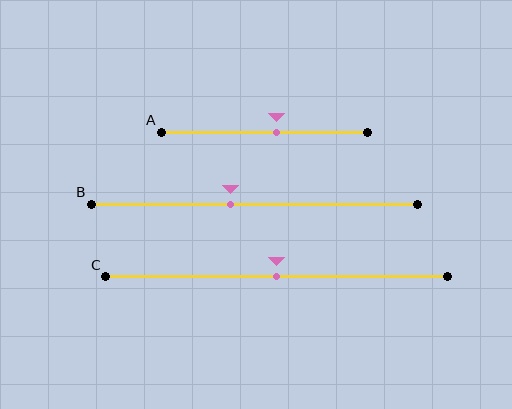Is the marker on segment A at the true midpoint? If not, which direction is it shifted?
No, the marker on segment A is shifted to the right by about 6% of the segment length.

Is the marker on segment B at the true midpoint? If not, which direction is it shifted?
No, the marker on segment B is shifted to the left by about 7% of the segment length.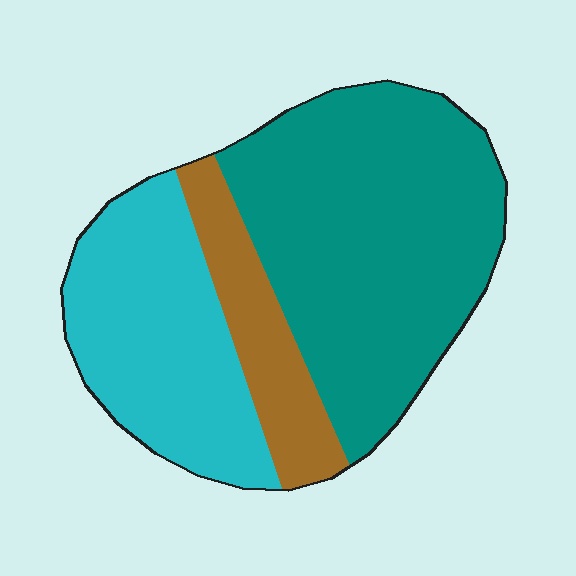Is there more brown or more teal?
Teal.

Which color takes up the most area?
Teal, at roughly 55%.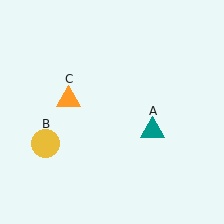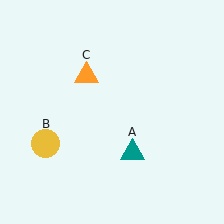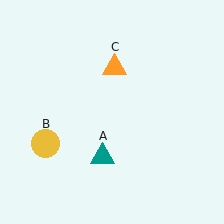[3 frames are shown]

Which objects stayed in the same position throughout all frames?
Yellow circle (object B) remained stationary.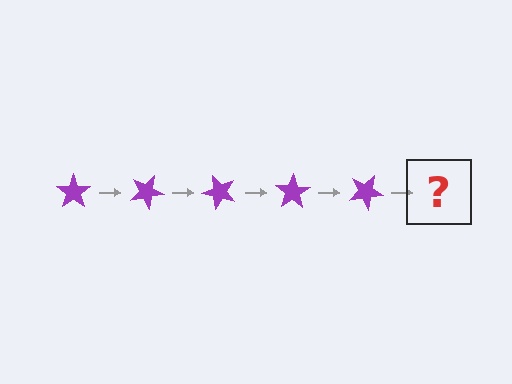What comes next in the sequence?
The next element should be a purple star rotated 125 degrees.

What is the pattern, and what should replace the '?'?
The pattern is that the star rotates 25 degrees each step. The '?' should be a purple star rotated 125 degrees.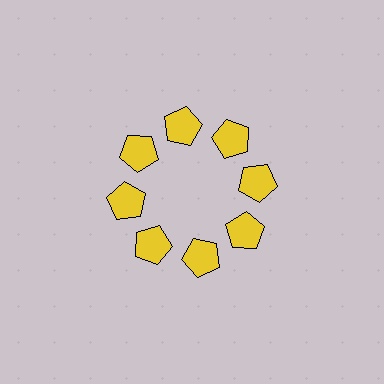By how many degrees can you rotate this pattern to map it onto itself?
The pattern maps onto itself every 45 degrees of rotation.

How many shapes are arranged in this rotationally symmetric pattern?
There are 8 shapes, arranged in 8 groups of 1.